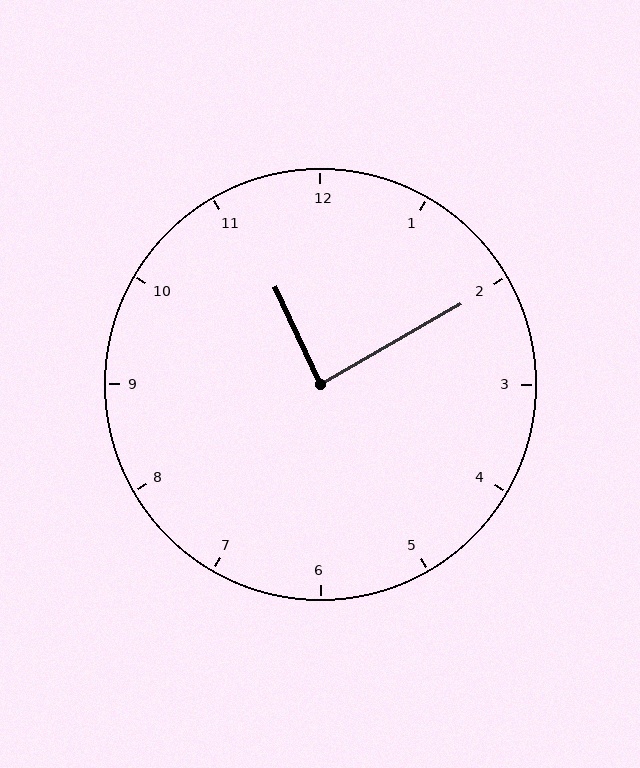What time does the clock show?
11:10.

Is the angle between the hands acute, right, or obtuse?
It is right.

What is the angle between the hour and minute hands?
Approximately 85 degrees.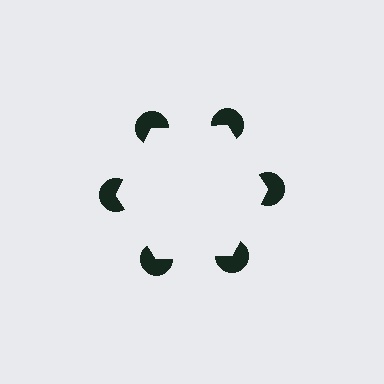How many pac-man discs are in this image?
There are 6 — one at each vertex of the illusory hexagon.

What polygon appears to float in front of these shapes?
An illusory hexagon — its edges are inferred from the aligned wedge cuts in the pac-man discs, not physically drawn.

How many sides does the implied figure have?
6 sides.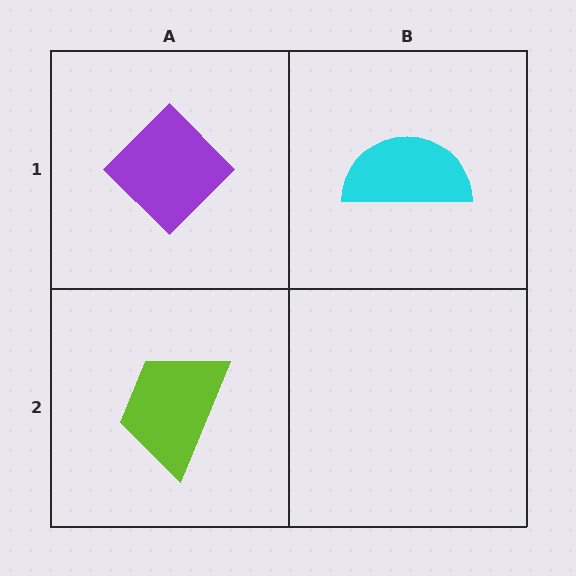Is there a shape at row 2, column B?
No, that cell is empty.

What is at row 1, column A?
A purple diamond.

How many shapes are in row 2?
1 shape.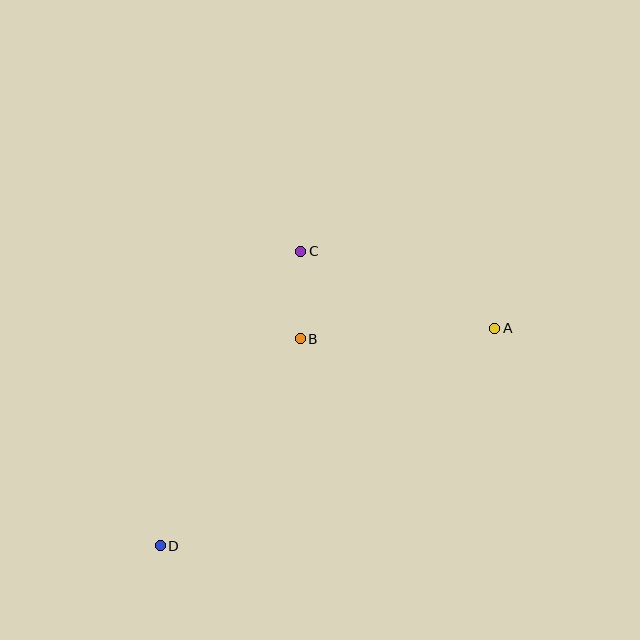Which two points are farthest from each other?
Points A and D are farthest from each other.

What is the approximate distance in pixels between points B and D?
The distance between B and D is approximately 250 pixels.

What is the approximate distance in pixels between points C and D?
The distance between C and D is approximately 326 pixels.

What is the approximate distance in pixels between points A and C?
The distance between A and C is approximately 209 pixels.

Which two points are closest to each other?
Points B and C are closest to each other.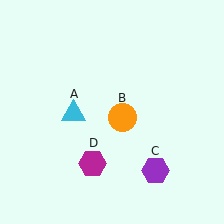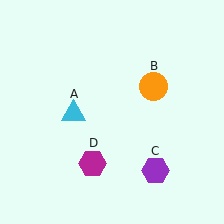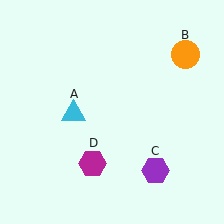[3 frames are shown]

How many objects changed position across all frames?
1 object changed position: orange circle (object B).